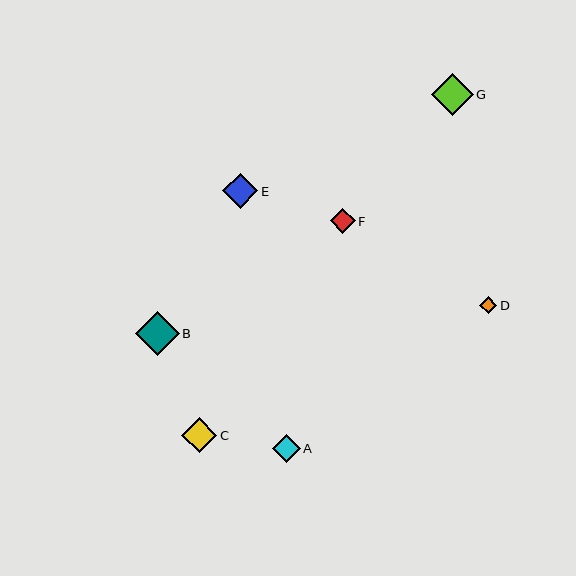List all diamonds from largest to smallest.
From largest to smallest: B, G, E, C, A, F, D.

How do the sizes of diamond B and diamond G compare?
Diamond B and diamond G are approximately the same size.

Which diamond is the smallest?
Diamond D is the smallest with a size of approximately 17 pixels.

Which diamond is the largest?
Diamond B is the largest with a size of approximately 44 pixels.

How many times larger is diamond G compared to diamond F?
Diamond G is approximately 1.7 times the size of diamond F.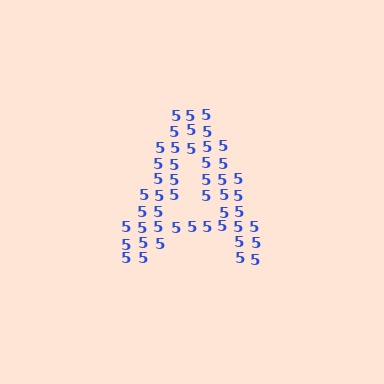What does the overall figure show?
The overall figure shows the letter A.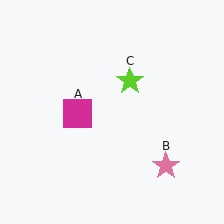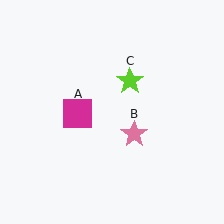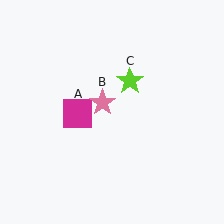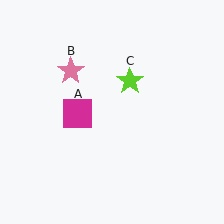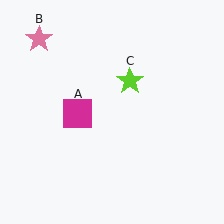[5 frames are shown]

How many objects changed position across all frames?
1 object changed position: pink star (object B).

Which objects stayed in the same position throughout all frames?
Magenta square (object A) and lime star (object C) remained stationary.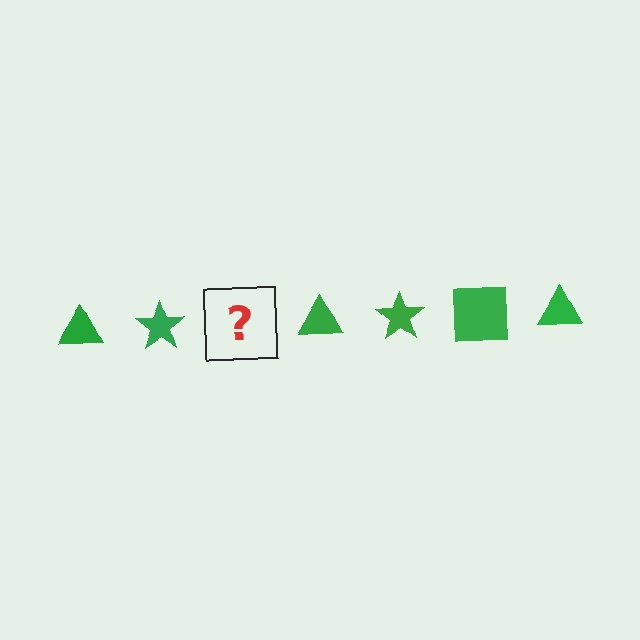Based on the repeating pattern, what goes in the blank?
The blank should be a green square.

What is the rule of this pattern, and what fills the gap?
The rule is that the pattern cycles through triangle, star, square shapes in green. The gap should be filled with a green square.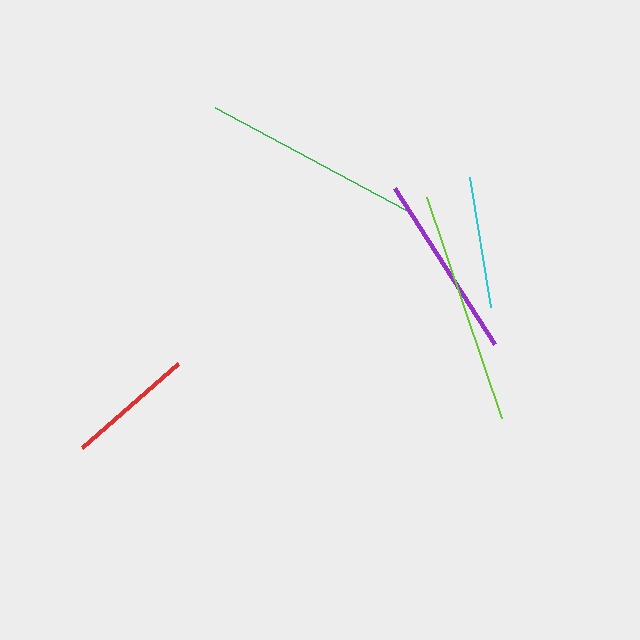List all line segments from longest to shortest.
From longest to shortest: lime, green, purple, cyan, red.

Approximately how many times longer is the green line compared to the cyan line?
The green line is approximately 1.6 times the length of the cyan line.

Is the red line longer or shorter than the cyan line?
The cyan line is longer than the red line.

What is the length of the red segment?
The red segment is approximately 127 pixels long.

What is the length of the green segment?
The green segment is approximately 216 pixels long.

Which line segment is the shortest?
The red line is the shortest at approximately 127 pixels.